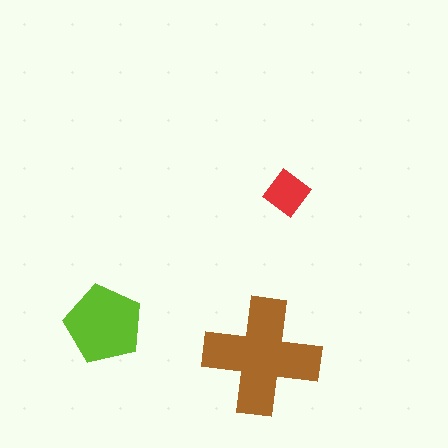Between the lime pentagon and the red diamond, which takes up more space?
The lime pentagon.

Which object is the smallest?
The red diamond.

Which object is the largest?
The brown cross.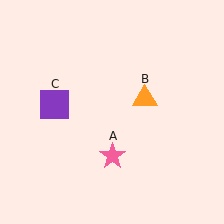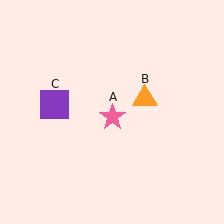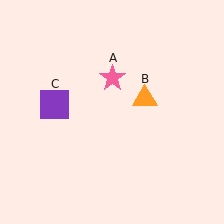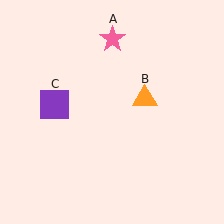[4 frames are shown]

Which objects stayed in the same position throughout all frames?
Orange triangle (object B) and purple square (object C) remained stationary.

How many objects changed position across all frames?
1 object changed position: pink star (object A).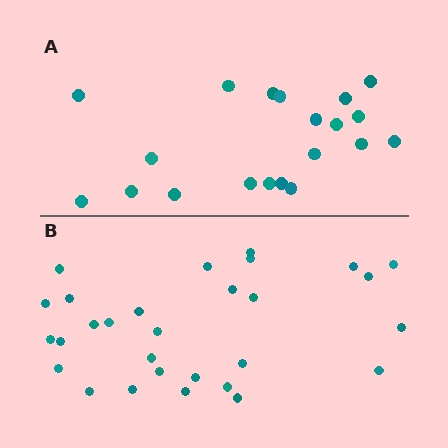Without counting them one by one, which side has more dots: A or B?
Region B (the bottom region) has more dots.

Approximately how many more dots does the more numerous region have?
Region B has roughly 8 or so more dots than region A.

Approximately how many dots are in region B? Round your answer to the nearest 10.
About 30 dots. (The exact count is 29, which rounds to 30.)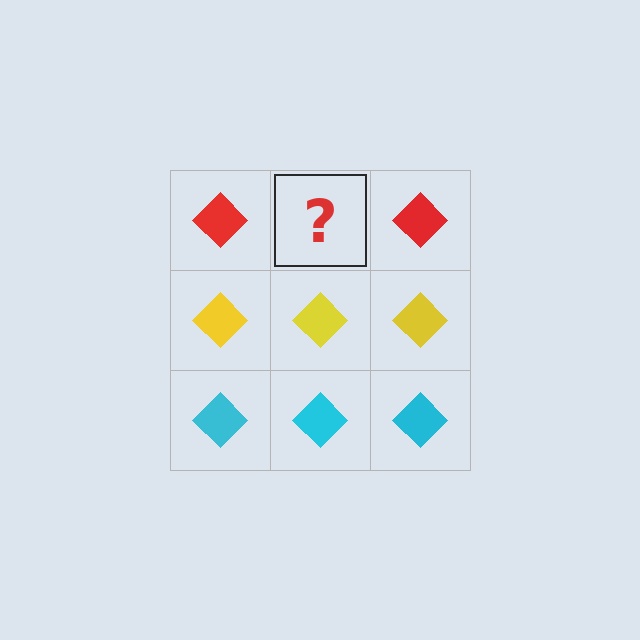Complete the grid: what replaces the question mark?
The question mark should be replaced with a red diamond.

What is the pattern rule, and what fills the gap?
The rule is that each row has a consistent color. The gap should be filled with a red diamond.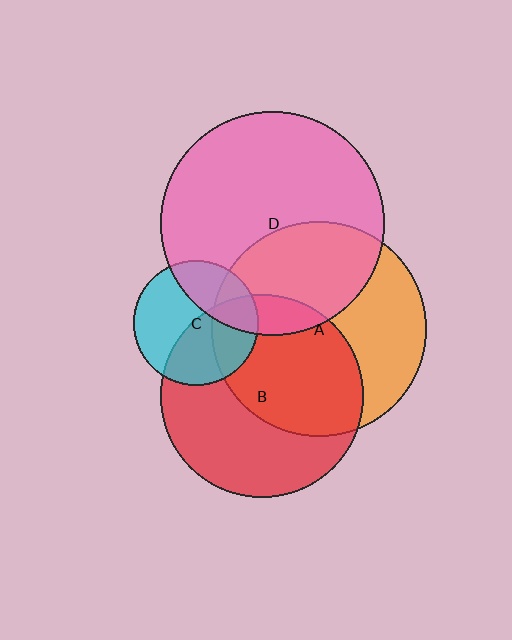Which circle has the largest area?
Circle D (pink).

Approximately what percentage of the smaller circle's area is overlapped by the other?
Approximately 30%.